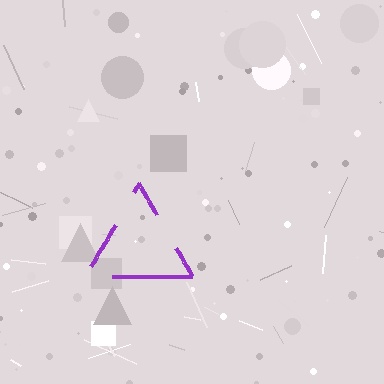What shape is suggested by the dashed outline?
The dashed outline suggests a triangle.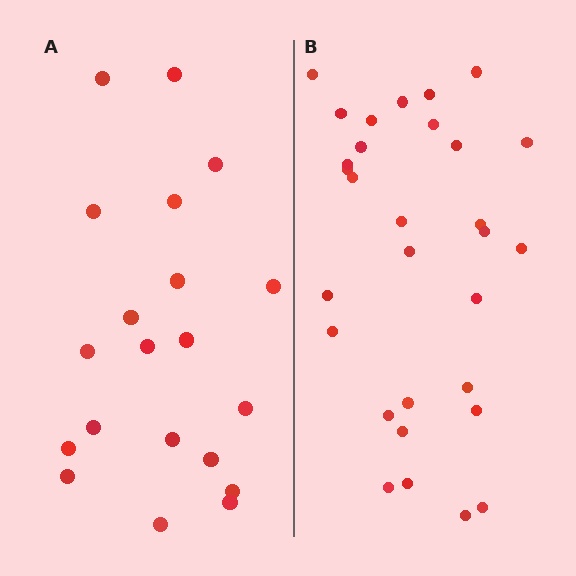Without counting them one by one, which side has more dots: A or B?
Region B (the right region) has more dots.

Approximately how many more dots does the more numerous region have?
Region B has roughly 10 or so more dots than region A.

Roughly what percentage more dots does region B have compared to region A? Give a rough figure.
About 50% more.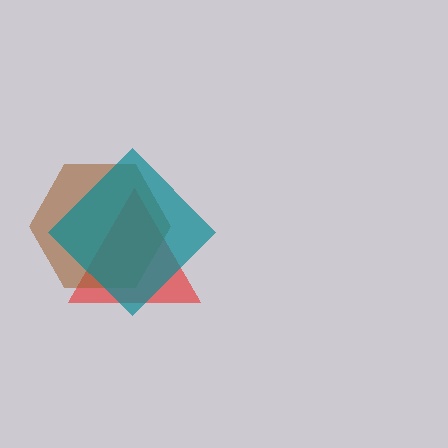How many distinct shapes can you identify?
There are 3 distinct shapes: a red triangle, a brown hexagon, a teal diamond.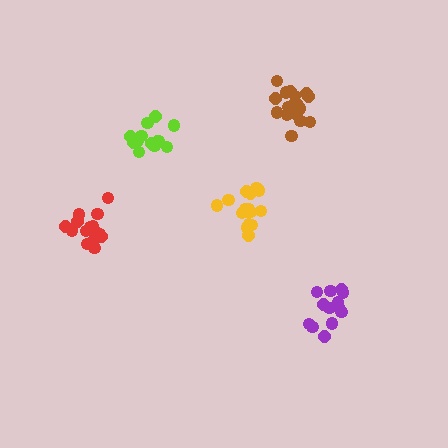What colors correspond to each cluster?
The clusters are colored: brown, red, lime, purple, yellow.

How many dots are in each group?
Group 1: 17 dots, Group 2: 17 dots, Group 3: 13 dots, Group 4: 13 dots, Group 5: 16 dots (76 total).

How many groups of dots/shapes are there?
There are 5 groups.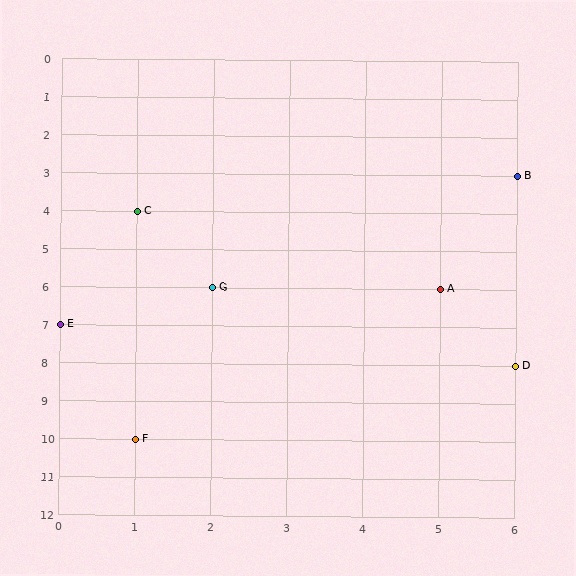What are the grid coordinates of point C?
Point C is at grid coordinates (1, 4).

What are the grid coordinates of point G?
Point G is at grid coordinates (2, 6).